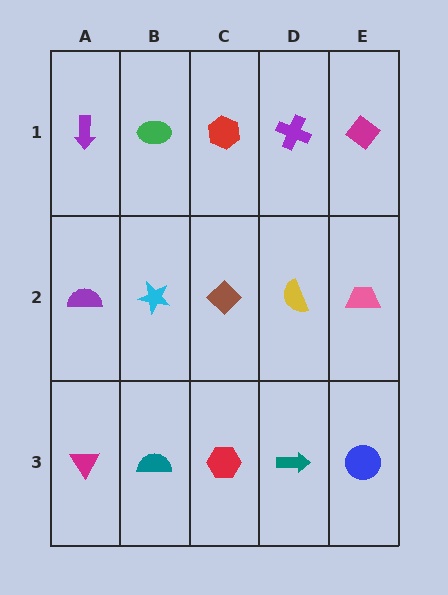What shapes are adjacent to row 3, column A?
A purple semicircle (row 2, column A), a teal semicircle (row 3, column B).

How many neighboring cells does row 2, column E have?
3.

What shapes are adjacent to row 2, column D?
A purple cross (row 1, column D), a teal arrow (row 3, column D), a brown diamond (row 2, column C), a pink trapezoid (row 2, column E).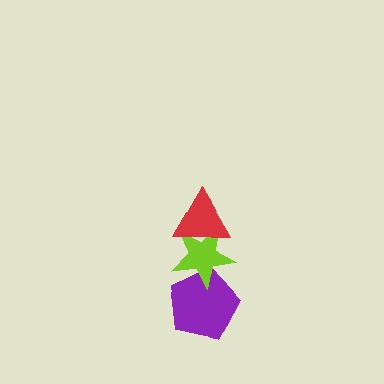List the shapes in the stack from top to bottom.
From top to bottom: the red triangle, the lime star, the purple pentagon.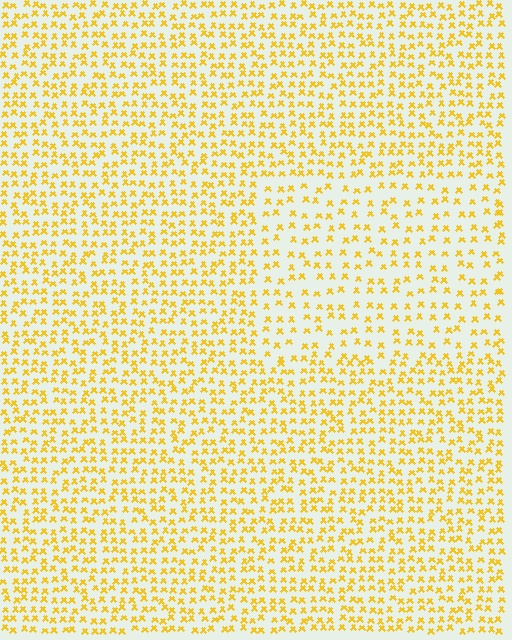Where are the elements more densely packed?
The elements are more densely packed outside the rectangle boundary.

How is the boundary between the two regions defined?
The boundary is defined by a change in element density (approximately 1.7x ratio). All elements are the same color, size, and shape.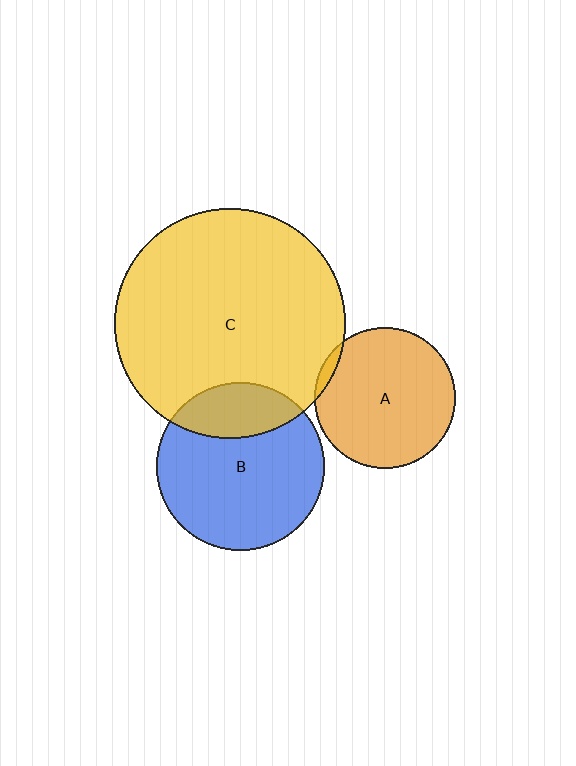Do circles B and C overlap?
Yes.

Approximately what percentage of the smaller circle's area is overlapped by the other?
Approximately 25%.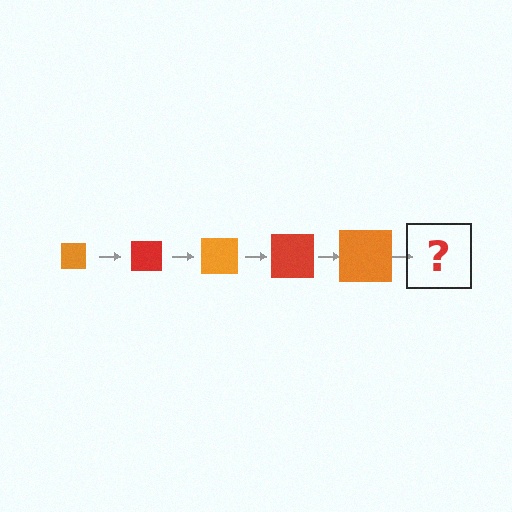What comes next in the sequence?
The next element should be a red square, larger than the previous one.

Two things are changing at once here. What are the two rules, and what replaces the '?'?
The two rules are that the square grows larger each step and the color cycles through orange and red. The '?' should be a red square, larger than the previous one.